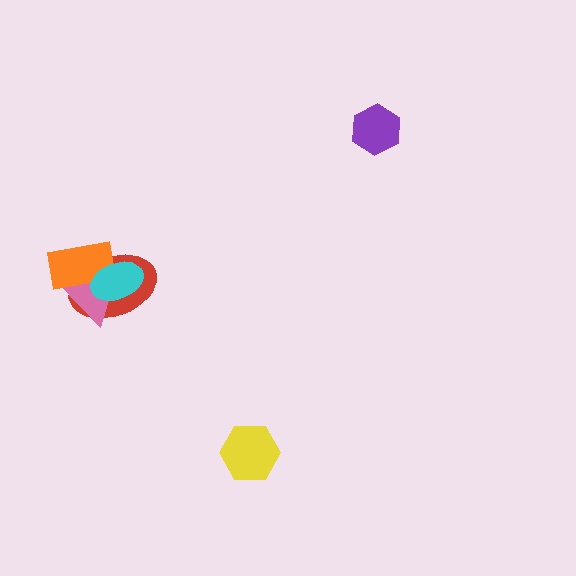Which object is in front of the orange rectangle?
The cyan ellipse is in front of the orange rectangle.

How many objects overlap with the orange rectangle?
3 objects overlap with the orange rectangle.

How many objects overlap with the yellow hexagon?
0 objects overlap with the yellow hexagon.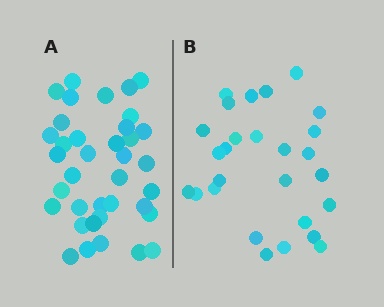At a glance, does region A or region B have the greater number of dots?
Region A (the left region) has more dots.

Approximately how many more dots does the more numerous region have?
Region A has roughly 10 or so more dots than region B.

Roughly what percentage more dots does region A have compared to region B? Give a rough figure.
About 35% more.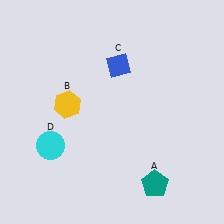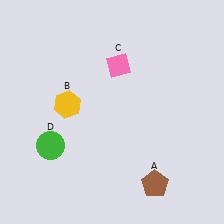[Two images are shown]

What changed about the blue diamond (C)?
In Image 1, C is blue. In Image 2, it changed to pink.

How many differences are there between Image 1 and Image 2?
There are 3 differences between the two images.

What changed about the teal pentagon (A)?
In Image 1, A is teal. In Image 2, it changed to brown.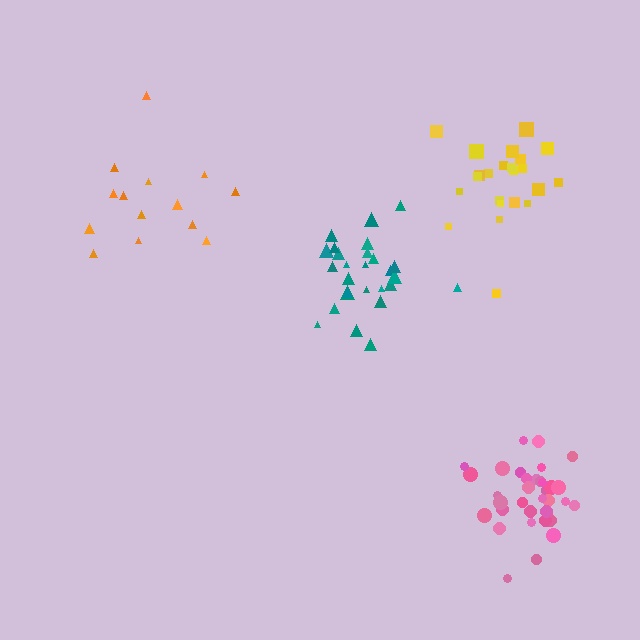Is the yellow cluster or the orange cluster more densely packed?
Yellow.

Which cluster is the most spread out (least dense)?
Orange.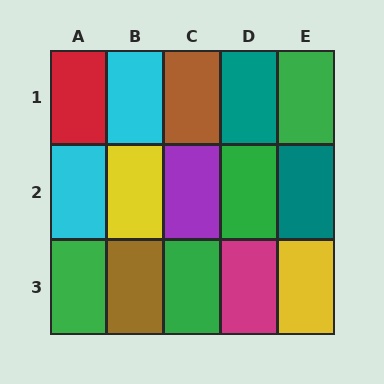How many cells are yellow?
2 cells are yellow.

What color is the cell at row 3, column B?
Brown.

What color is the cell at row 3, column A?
Green.